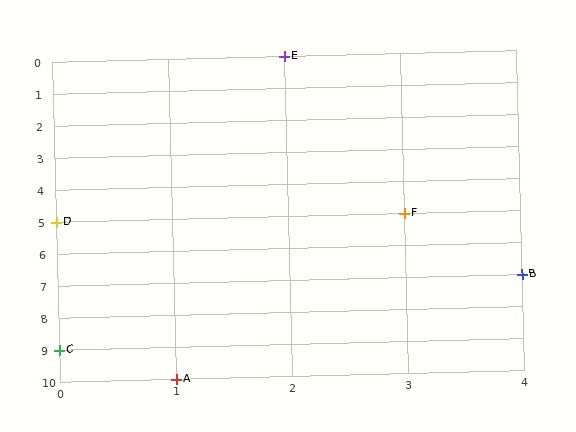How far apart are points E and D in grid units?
Points E and D are 2 columns and 5 rows apart (about 5.4 grid units diagonally).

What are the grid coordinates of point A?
Point A is at grid coordinates (1, 10).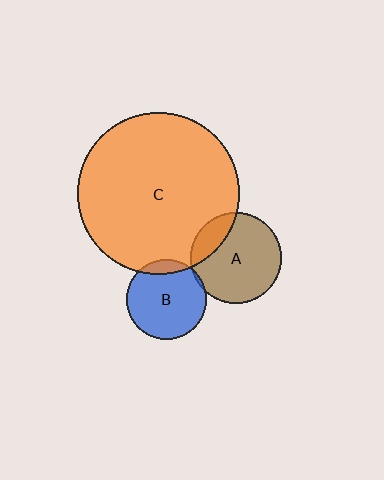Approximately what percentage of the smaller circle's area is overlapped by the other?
Approximately 20%.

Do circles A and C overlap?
Yes.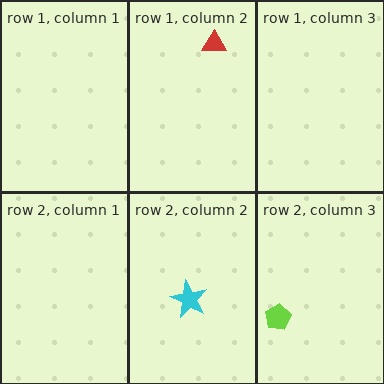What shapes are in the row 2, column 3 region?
The lime pentagon.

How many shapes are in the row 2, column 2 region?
1.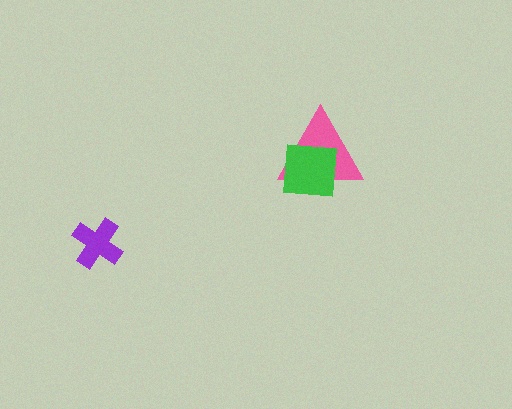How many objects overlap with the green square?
1 object overlaps with the green square.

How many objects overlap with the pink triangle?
1 object overlaps with the pink triangle.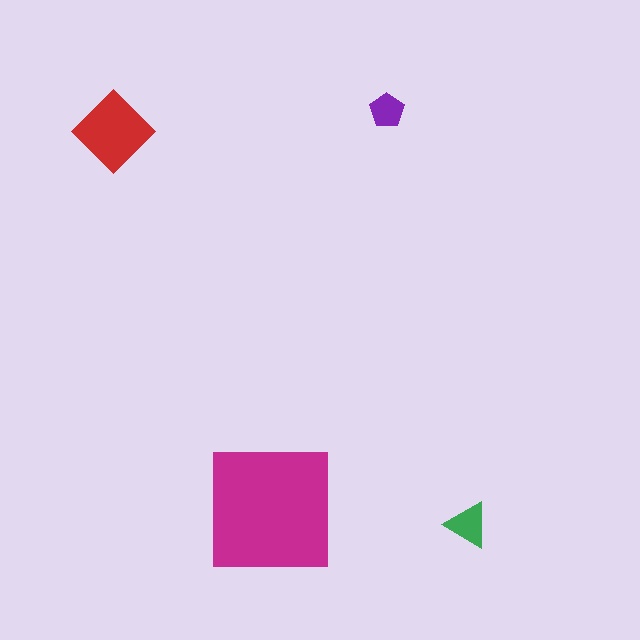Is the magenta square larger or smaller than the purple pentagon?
Larger.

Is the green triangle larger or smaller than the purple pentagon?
Larger.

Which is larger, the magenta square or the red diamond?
The magenta square.